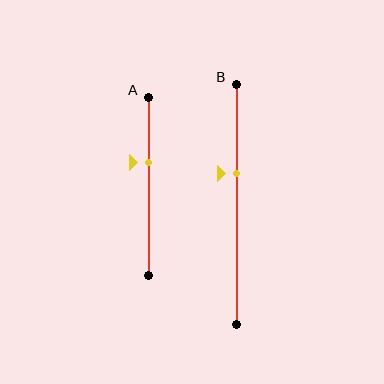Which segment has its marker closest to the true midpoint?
Segment B has its marker closest to the true midpoint.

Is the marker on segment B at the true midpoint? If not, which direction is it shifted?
No, the marker on segment B is shifted upward by about 13% of the segment length.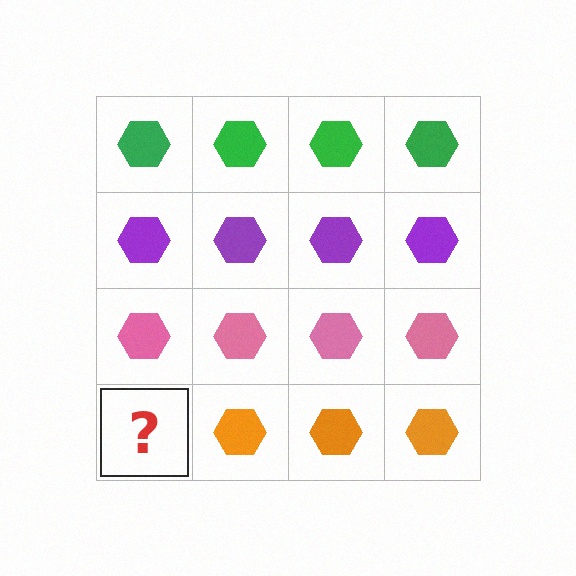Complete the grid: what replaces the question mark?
The question mark should be replaced with an orange hexagon.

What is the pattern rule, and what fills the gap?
The rule is that each row has a consistent color. The gap should be filled with an orange hexagon.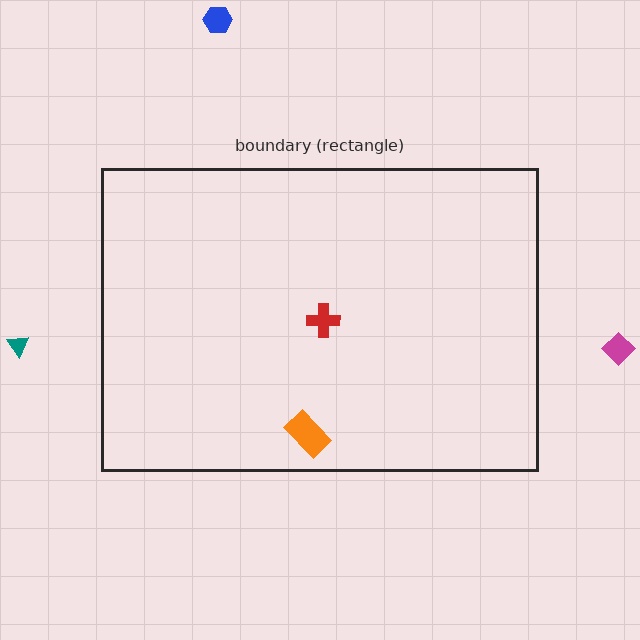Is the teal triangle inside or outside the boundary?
Outside.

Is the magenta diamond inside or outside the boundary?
Outside.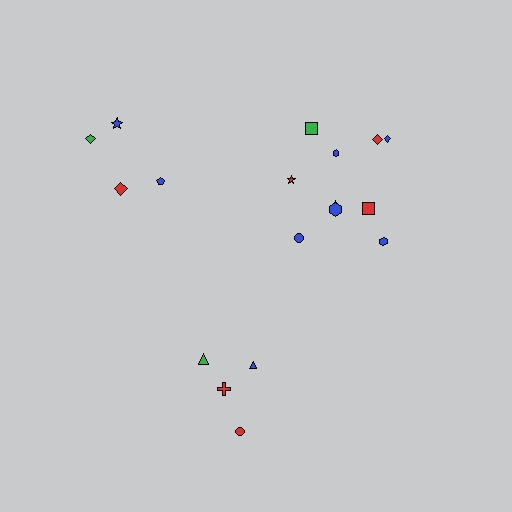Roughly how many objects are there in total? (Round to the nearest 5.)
Roughly 20 objects in total.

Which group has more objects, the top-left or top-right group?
The top-right group.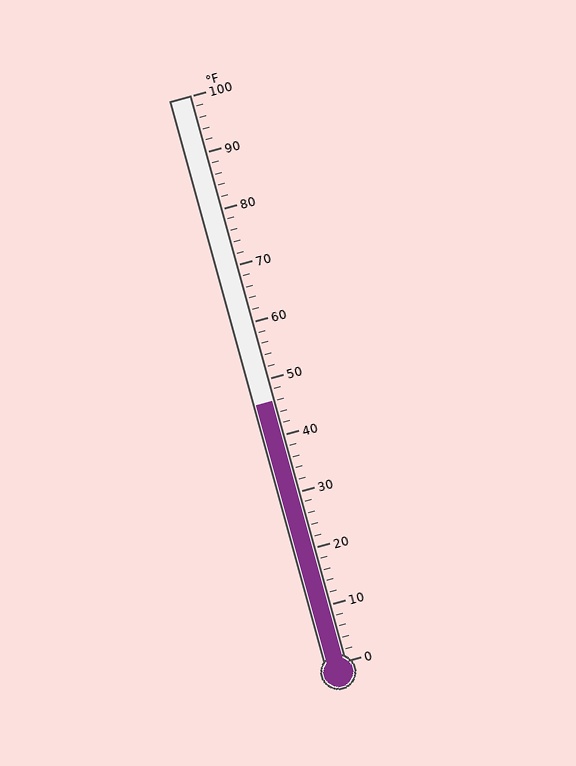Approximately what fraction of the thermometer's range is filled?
The thermometer is filled to approximately 45% of its range.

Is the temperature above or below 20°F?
The temperature is above 20°F.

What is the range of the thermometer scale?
The thermometer scale ranges from 0°F to 100°F.